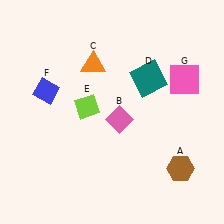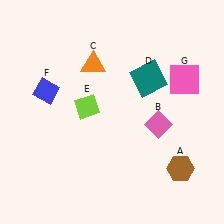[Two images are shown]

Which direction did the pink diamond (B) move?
The pink diamond (B) moved right.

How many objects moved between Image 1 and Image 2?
1 object moved between the two images.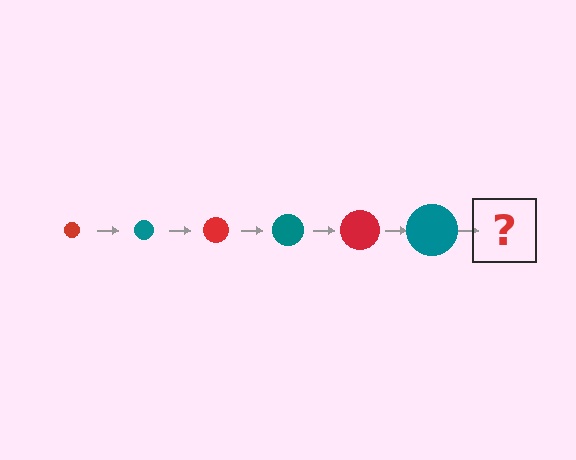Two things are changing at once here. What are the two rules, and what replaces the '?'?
The two rules are that the circle grows larger each step and the color cycles through red and teal. The '?' should be a red circle, larger than the previous one.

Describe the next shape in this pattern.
It should be a red circle, larger than the previous one.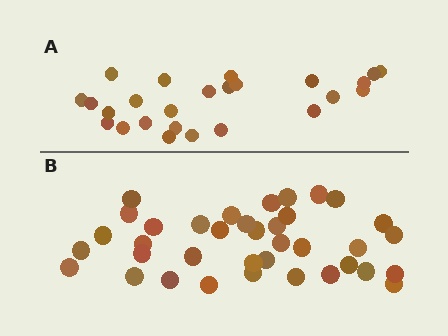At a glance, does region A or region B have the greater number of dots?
Region B (the bottom region) has more dots.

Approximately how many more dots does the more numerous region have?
Region B has roughly 12 or so more dots than region A.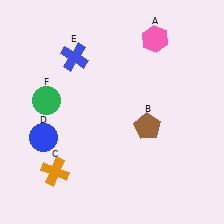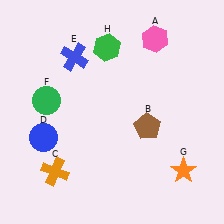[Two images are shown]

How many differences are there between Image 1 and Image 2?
There are 2 differences between the two images.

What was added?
An orange star (G), a green hexagon (H) were added in Image 2.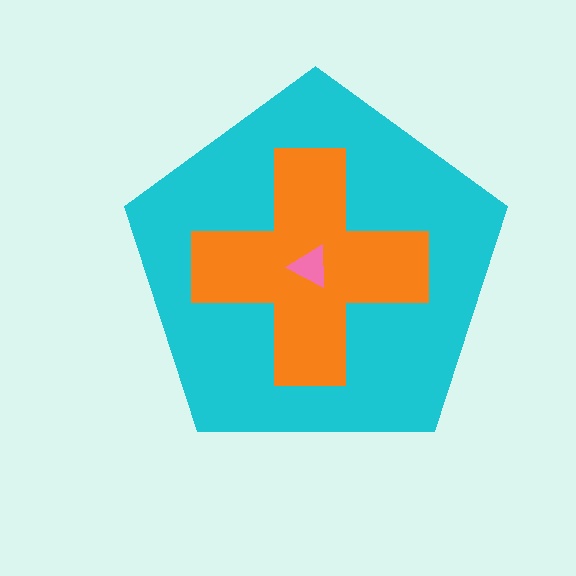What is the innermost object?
The pink triangle.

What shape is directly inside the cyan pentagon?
The orange cross.